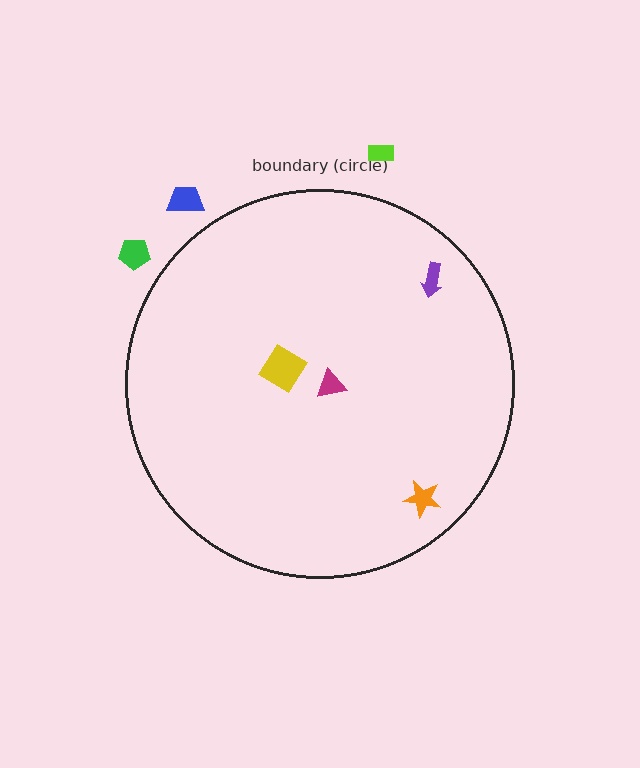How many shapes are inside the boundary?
4 inside, 3 outside.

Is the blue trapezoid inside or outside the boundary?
Outside.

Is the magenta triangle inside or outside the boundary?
Inside.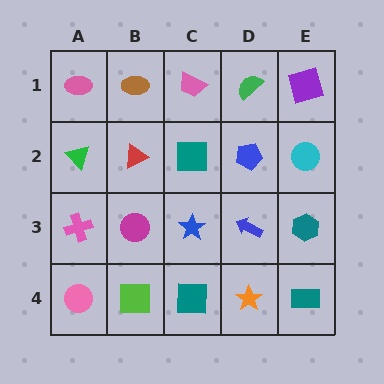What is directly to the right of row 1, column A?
A brown ellipse.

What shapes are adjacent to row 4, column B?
A magenta circle (row 3, column B), a pink circle (row 4, column A), a teal square (row 4, column C).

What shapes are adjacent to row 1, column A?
A green triangle (row 2, column A), a brown ellipse (row 1, column B).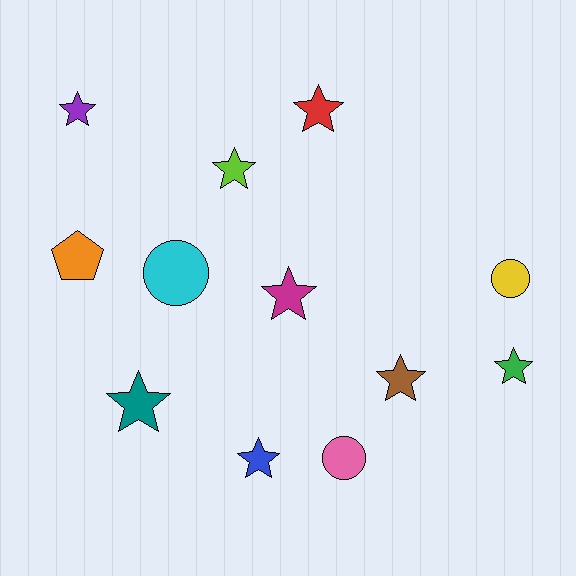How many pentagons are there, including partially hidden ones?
There is 1 pentagon.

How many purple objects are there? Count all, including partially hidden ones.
There is 1 purple object.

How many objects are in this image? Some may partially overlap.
There are 12 objects.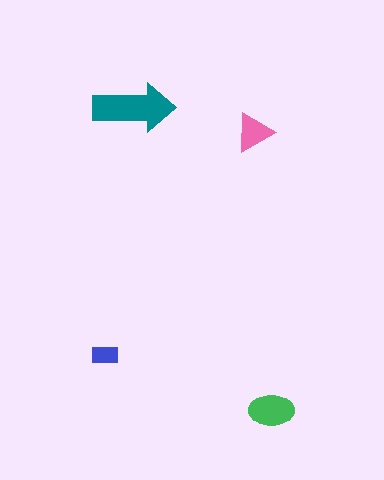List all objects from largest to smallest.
The teal arrow, the green ellipse, the pink triangle, the blue rectangle.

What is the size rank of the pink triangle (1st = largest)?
3rd.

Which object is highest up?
The teal arrow is topmost.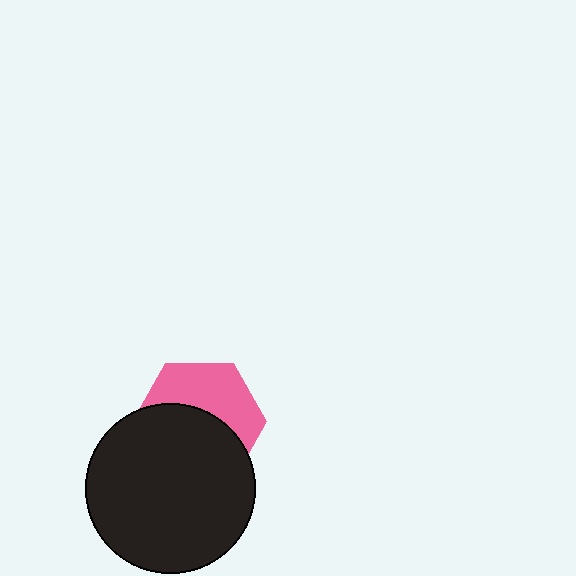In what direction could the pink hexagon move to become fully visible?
The pink hexagon could move up. That would shift it out from behind the black circle entirely.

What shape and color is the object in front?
The object in front is a black circle.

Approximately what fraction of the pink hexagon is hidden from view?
Roughly 56% of the pink hexagon is hidden behind the black circle.